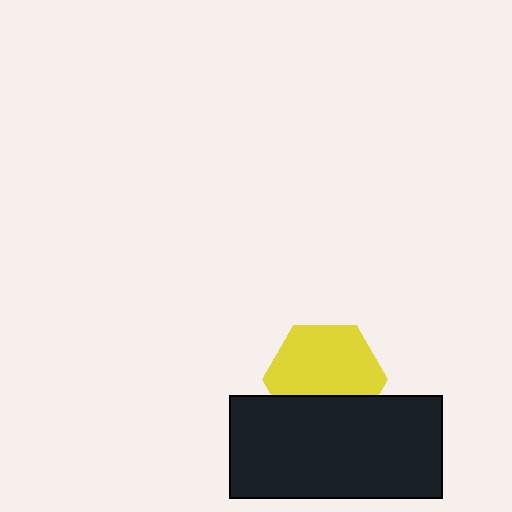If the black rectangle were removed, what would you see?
You would see the complete yellow hexagon.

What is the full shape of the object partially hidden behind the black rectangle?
The partially hidden object is a yellow hexagon.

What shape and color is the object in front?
The object in front is a black rectangle.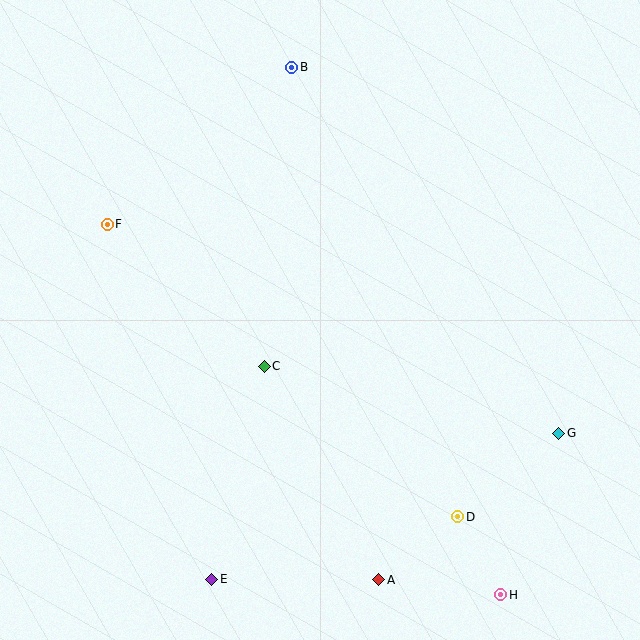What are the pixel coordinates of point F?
Point F is at (107, 224).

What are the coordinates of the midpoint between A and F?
The midpoint between A and F is at (243, 402).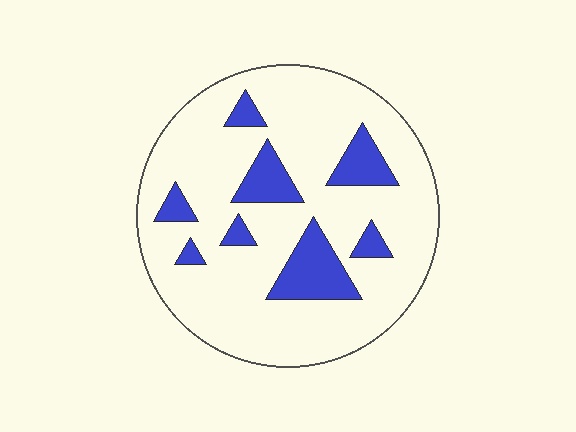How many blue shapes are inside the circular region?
8.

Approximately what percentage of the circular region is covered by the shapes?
Approximately 20%.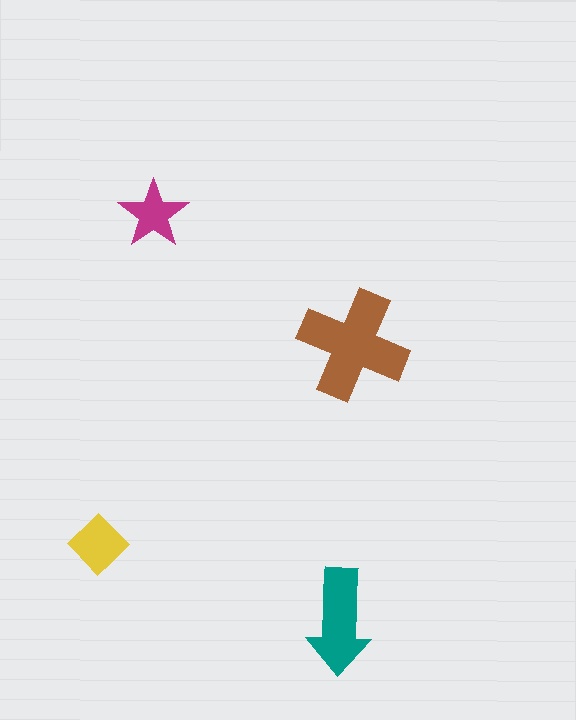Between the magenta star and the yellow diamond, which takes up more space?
The yellow diamond.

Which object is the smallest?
The magenta star.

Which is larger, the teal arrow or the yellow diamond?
The teal arrow.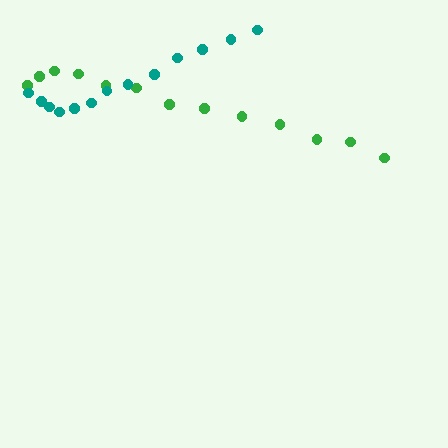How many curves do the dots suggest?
There are 2 distinct paths.